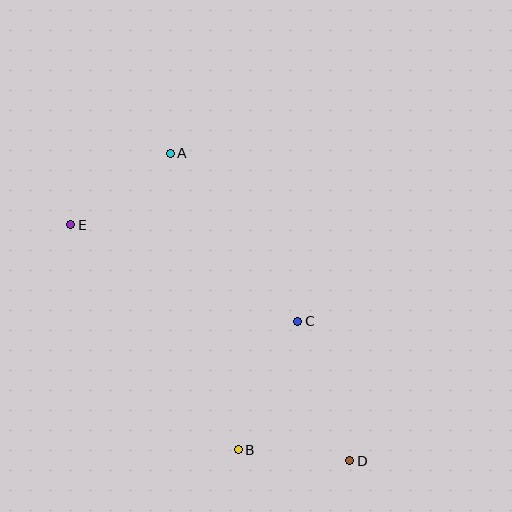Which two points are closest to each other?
Points B and D are closest to each other.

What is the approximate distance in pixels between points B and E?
The distance between B and E is approximately 280 pixels.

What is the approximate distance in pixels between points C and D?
The distance between C and D is approximately 149 pixels.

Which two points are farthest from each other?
Points D and E are farthest from each other.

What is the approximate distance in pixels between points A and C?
The distance between A and C is approximately 211 pixels.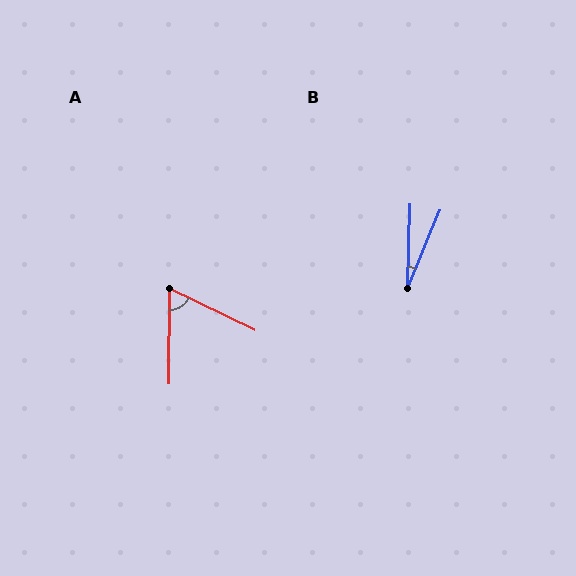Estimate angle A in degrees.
Approximately 64 degrees.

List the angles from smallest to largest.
B (21°), A (64°).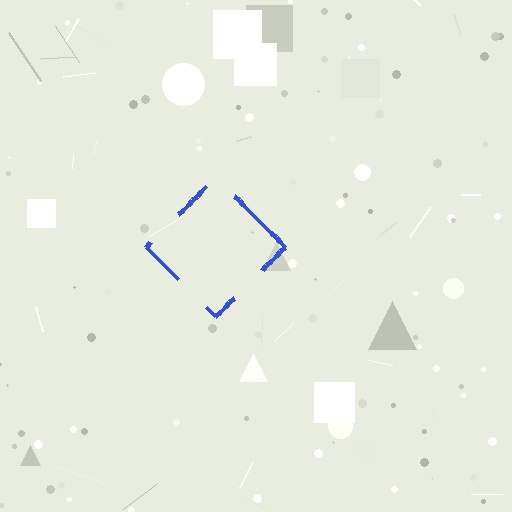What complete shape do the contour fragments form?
The contour fragments form a diamond.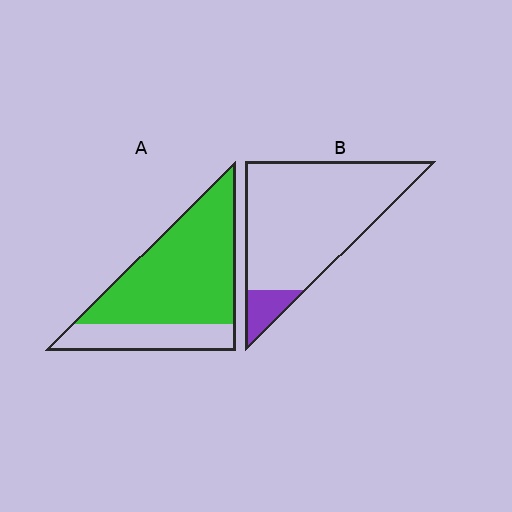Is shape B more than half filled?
No.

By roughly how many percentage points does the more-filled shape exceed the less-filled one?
By roughly 65 percentage points (A over B).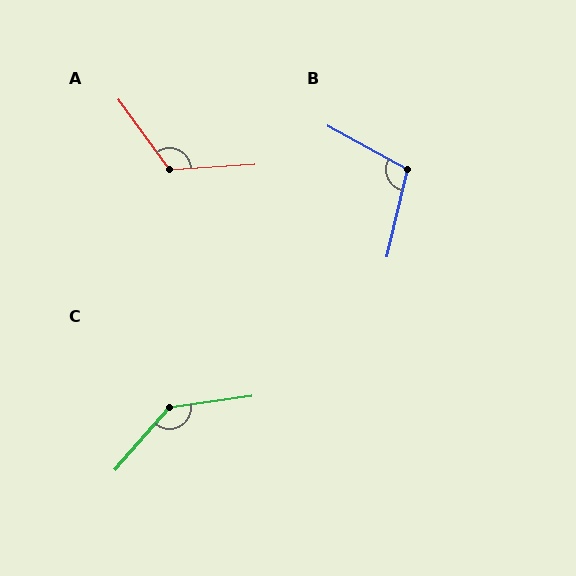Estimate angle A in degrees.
Approximately 122 degrees.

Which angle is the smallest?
B, at approximately 105 degrees.